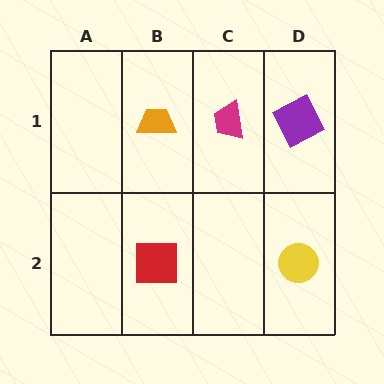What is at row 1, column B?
An orange trapezoid.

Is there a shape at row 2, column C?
No, that cell is empty.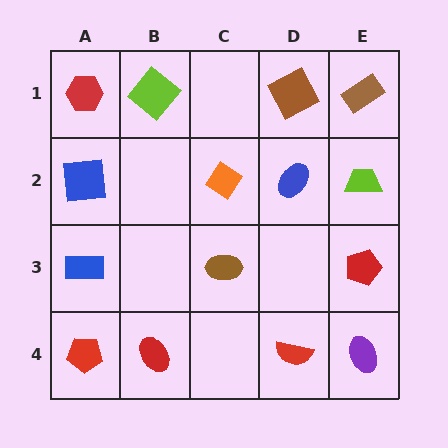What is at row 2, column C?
An orange diamond.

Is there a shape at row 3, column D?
No, that cell is empty.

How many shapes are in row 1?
4 shapes.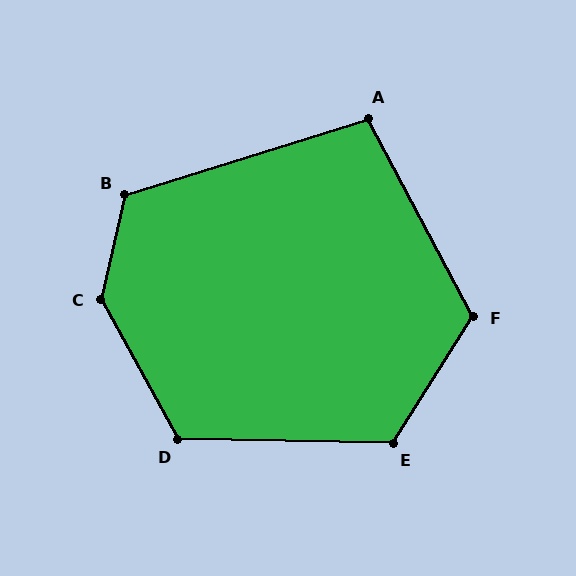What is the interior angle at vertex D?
Approximately 120 degrees (obtuse).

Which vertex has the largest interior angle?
C, at approximately 138 degrees.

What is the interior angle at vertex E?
Approximately 121 degrees (obtuse).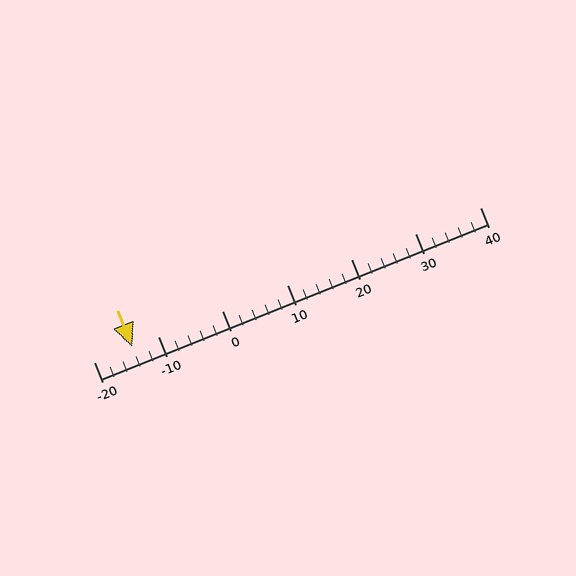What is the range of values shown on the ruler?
The ruler shows values from -20 to 40.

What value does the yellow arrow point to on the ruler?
The yellow arrow points to approximately -14.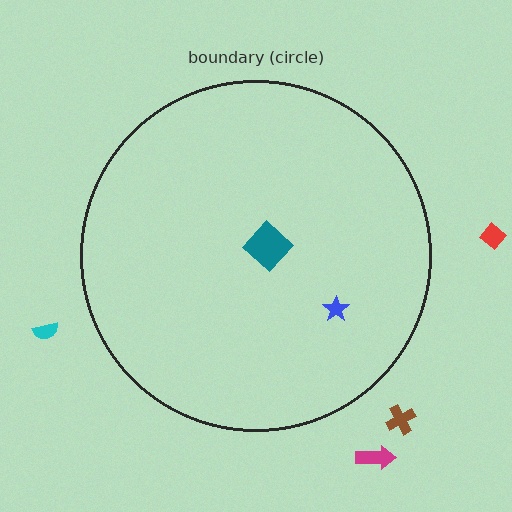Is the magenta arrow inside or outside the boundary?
Outside.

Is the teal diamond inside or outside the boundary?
Inside.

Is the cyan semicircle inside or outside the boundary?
Outside.